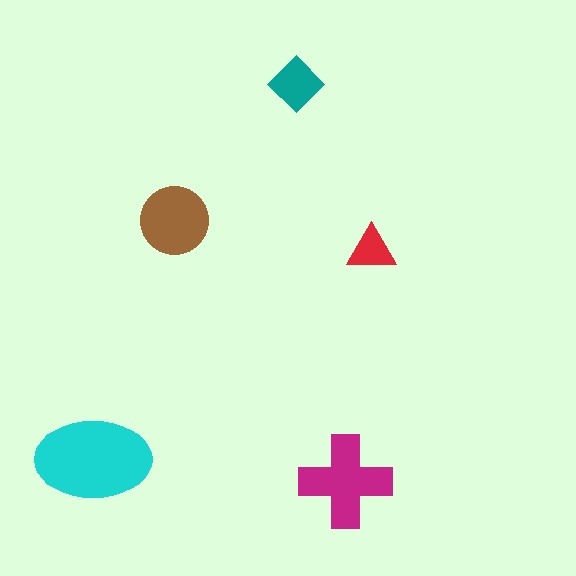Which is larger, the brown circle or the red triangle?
The brown circle.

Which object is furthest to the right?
The red triangle is rightmost.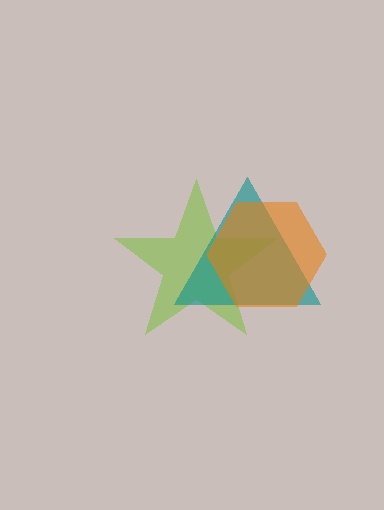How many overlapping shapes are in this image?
There are 3 overlapping shapes in the image.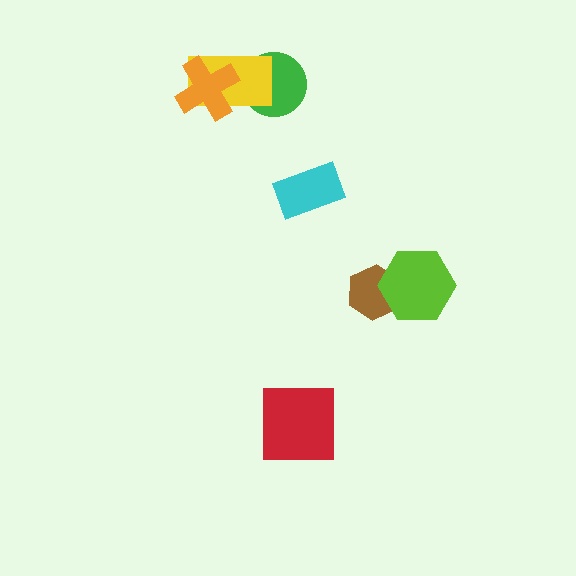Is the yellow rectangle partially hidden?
Yes, it is partially covered by another shape.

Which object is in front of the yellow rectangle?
The orange cross is in front of the yellow rectangle.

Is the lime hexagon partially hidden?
No, no other shape covers it.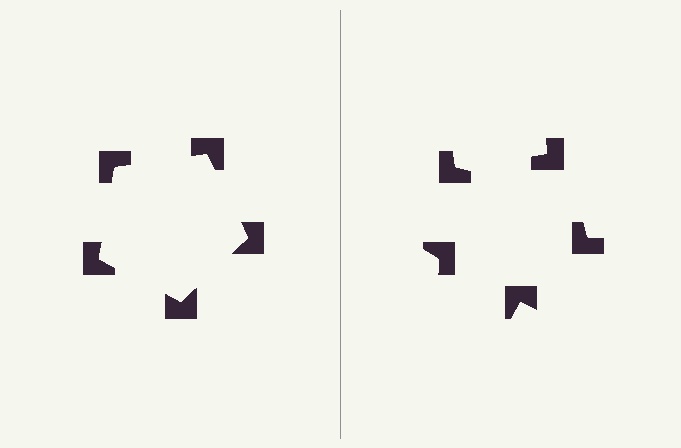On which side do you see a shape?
An illusory pentagon appears on the left side. On the right side the wedge cuts are rotated, so no coherent shape forms.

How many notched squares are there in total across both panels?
10 — 5 on each side.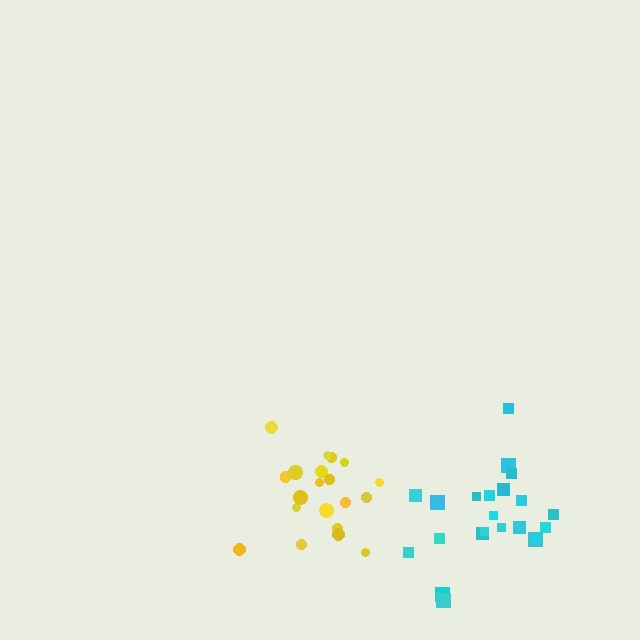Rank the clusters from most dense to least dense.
yellow, cyan.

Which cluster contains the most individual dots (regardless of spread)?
Cyan (22).